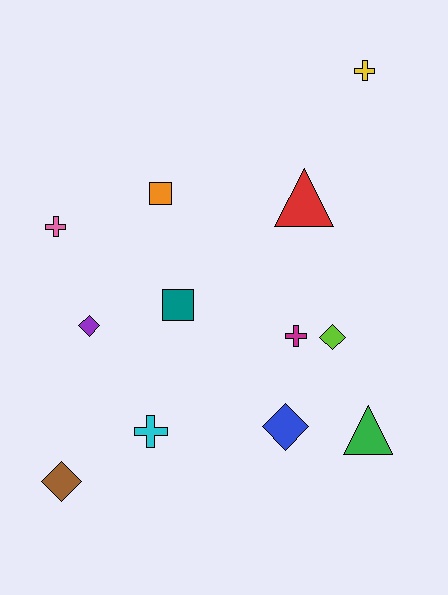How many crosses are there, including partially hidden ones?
There are 4 crosses.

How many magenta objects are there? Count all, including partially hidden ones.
There is 1 magenta object.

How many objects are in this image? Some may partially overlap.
There are 12 objects.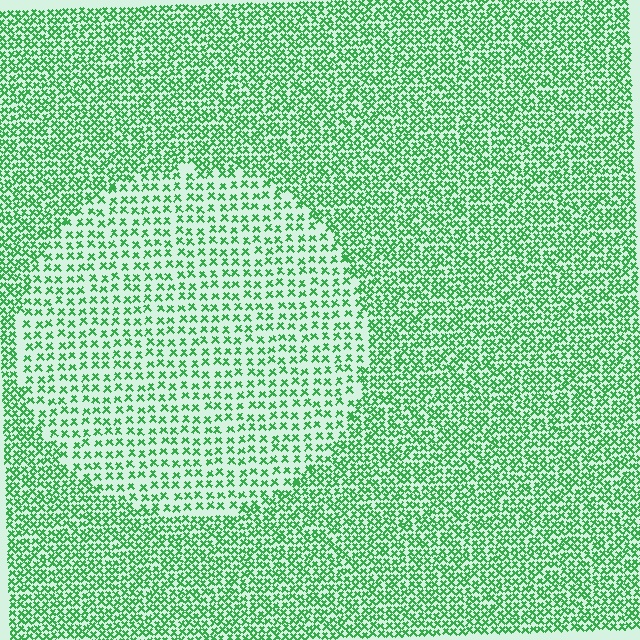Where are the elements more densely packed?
The elements are more densely packed outside the circle boundary.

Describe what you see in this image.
The image contains small green elements arranged at two different densities. A circle-shaped region is visible where the elements are less densely packed than the surrounding area.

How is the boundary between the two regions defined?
The boundary is defined by a change in element density (approximately 1.9x ratio). All elements are the same color, size, and shape.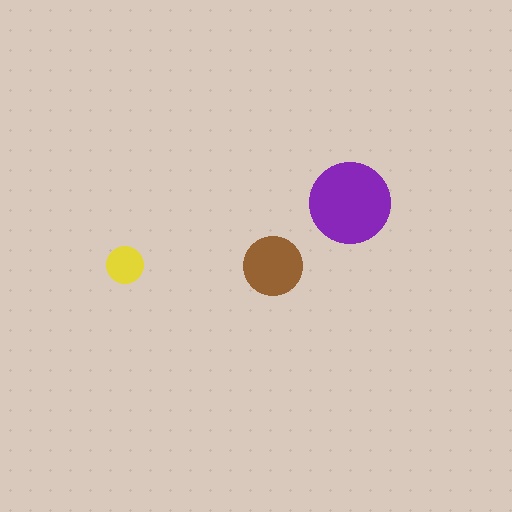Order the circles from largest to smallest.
the purple one, the brown one, the yellow one.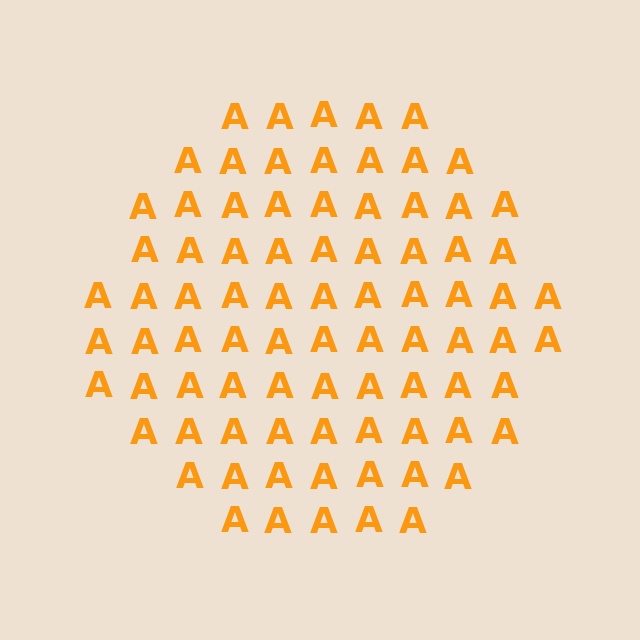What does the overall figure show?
The overall figure shows a circle.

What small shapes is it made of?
It is made of small letter A's.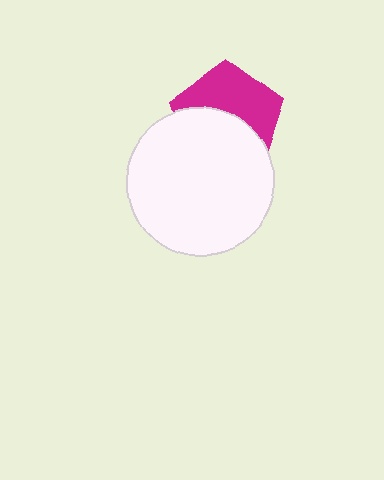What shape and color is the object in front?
The object in front is a white circle.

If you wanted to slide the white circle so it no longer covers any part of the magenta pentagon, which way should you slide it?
Slide it down — that is the most direct way to separate the two shapes.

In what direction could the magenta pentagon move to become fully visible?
The magenta pentagon could move up. That would shift it out from behind the white circle entirely.